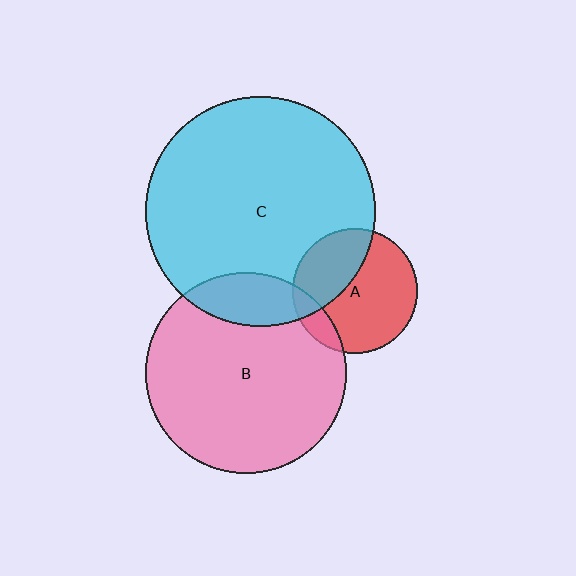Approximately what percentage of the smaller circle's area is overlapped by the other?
Approximately 15%.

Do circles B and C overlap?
Yes.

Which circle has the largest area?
Circle C (cyan).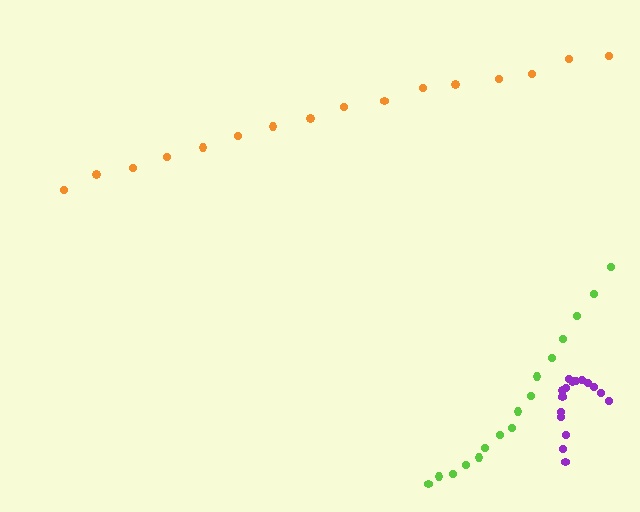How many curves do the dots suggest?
There are 3 distinct paths.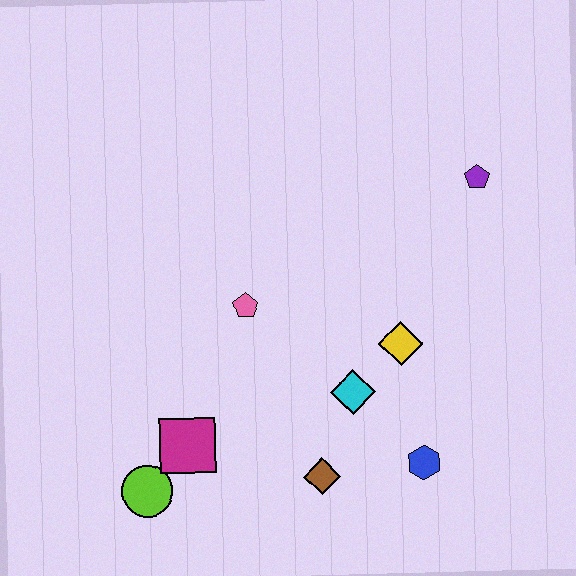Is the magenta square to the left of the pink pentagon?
Yes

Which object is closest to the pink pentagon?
The cyan diamond is closest to the pink pentagon.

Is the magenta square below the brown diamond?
No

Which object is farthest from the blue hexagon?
The purple pentagon is farthest from the blue hexagon.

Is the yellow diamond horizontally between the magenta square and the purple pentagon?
Yes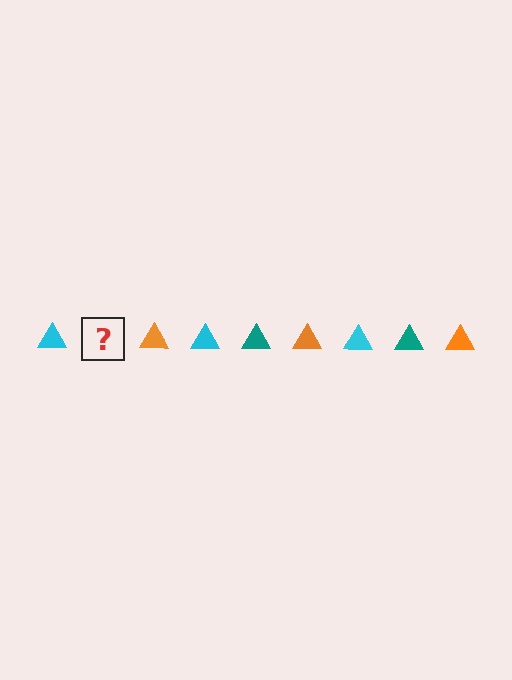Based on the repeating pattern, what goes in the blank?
The blank should be a teal triangle.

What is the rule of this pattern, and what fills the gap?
The rule is that the pattern cycles through cyan, teal, orange triangles. The gap should be filled with a teal triangle.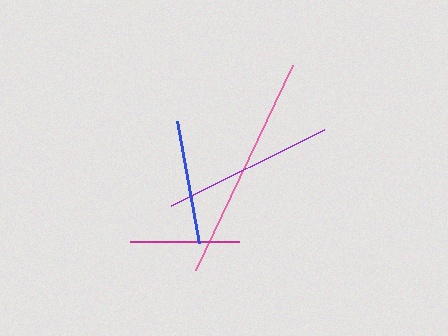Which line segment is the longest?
The pink line is the longest at approximately 227 pixels.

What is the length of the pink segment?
The pink segment is approximately 227 pixels long.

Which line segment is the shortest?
The magenta line is the shortest at approximately 110 pixels.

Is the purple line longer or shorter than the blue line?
The purple line is longer than the blue line.